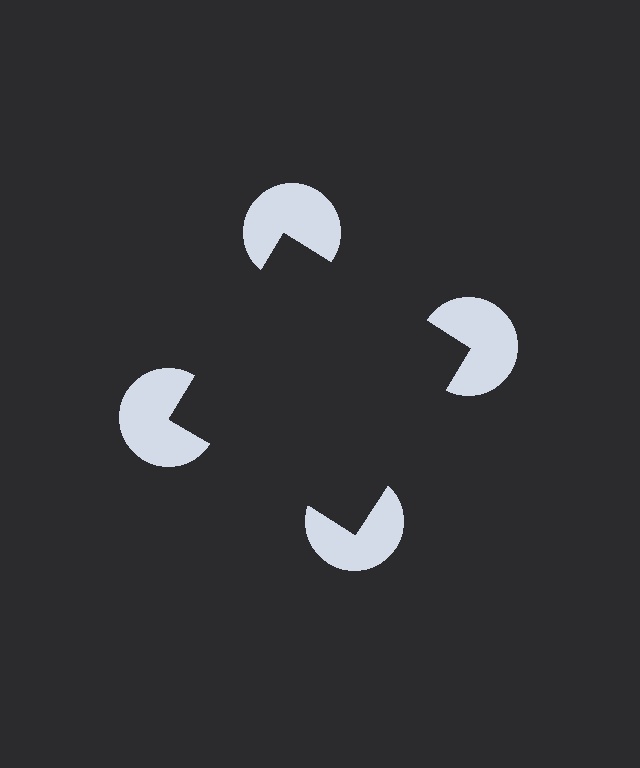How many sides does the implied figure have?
4 sides.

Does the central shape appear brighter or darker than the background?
It typically appears slightly darker than the background, even though no actual brightness change is drawn.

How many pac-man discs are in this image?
There are 4 — one at each vertex of the illusory square.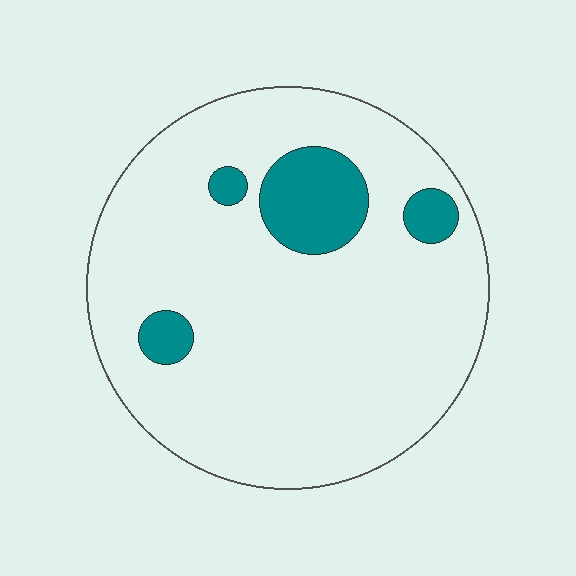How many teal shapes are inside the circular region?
4.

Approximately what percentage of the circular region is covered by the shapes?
Approximately 10%.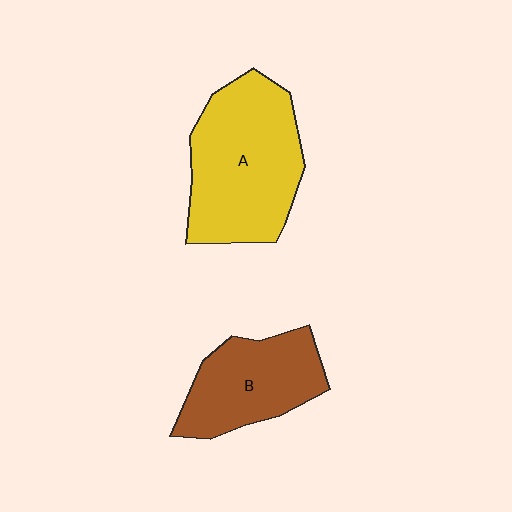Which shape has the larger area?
Shape A (yellow).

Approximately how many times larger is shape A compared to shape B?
Approximately 1.5 times.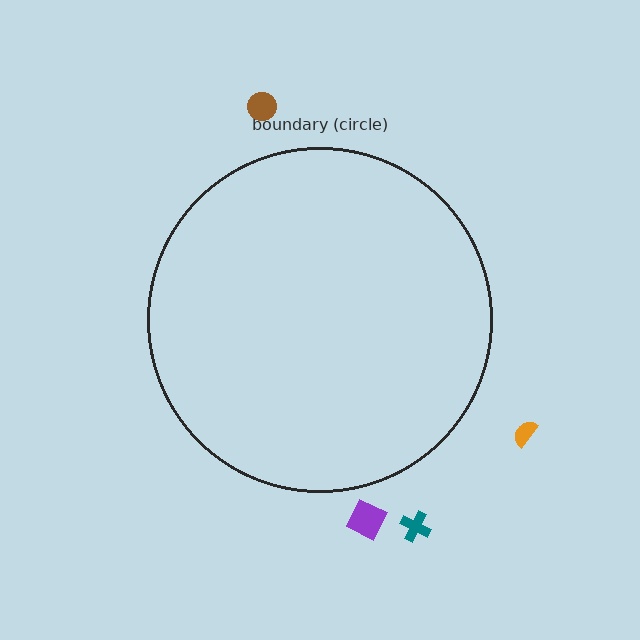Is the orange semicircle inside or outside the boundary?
Outside.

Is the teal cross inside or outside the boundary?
Outside.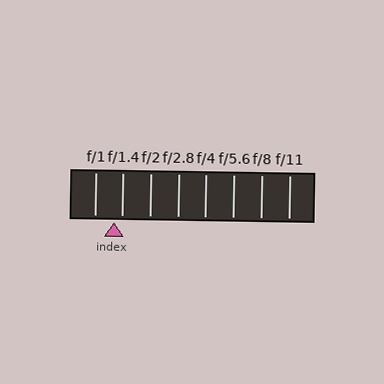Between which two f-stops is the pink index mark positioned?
The index mark is between f/1 and f/1.4.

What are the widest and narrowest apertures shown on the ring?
The widest aperture shown is f/1 and the narrowest is f/11.